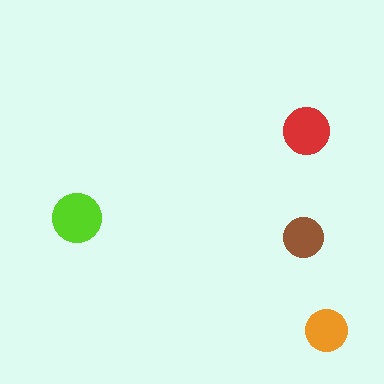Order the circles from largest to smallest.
the lime one, the red one, the orange one, the brown one.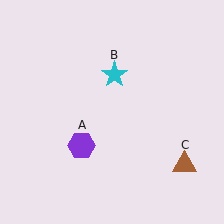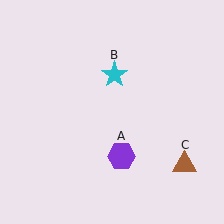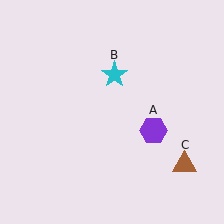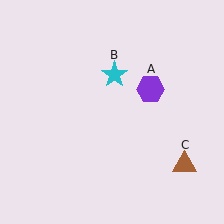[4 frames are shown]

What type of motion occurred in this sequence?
The purple hexagon (object A) rotated counterclockwise around the center of the scene.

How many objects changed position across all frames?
1 object changed position: purple hexagon (object A).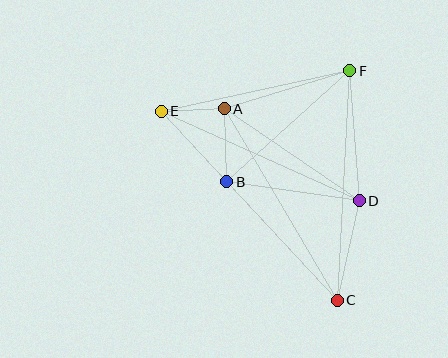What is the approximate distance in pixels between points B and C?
The distance between B and C is approximately 162 pixels.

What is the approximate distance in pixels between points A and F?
The distance between A and F is approximately 131 pixels.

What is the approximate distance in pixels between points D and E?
The distance between D and E is approximately 217 pixels.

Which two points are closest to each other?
Points A and E are closest to each other.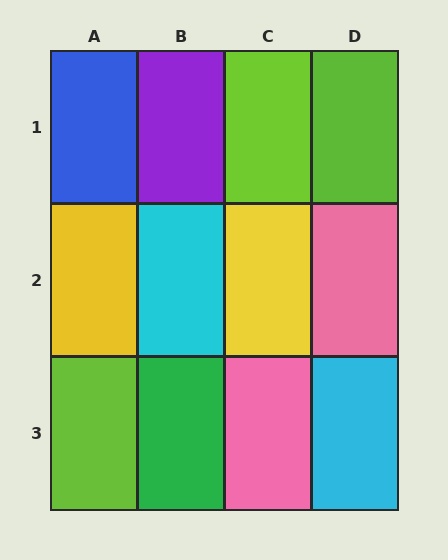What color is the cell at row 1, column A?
Blue.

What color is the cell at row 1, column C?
Lime.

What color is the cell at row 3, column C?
Pink.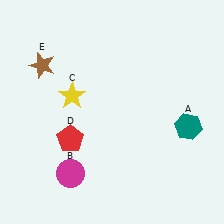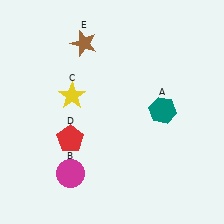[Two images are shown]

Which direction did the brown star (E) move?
The brown star (E) moved right.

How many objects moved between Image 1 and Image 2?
2 objects moved between the two images.